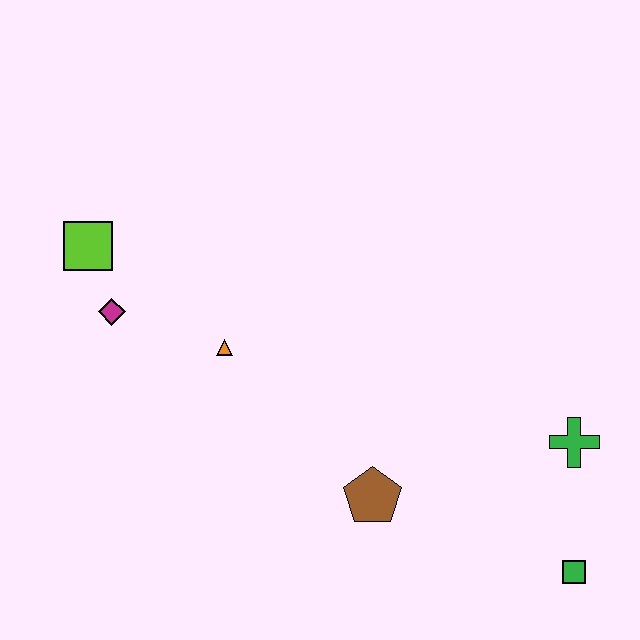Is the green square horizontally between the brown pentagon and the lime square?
No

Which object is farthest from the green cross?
The lime square is farthest from the green cross.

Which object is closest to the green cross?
The green square is closest to the green cross.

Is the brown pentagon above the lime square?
No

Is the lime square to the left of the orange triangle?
Yes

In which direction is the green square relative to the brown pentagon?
The green square is to the right of the brown pentagon.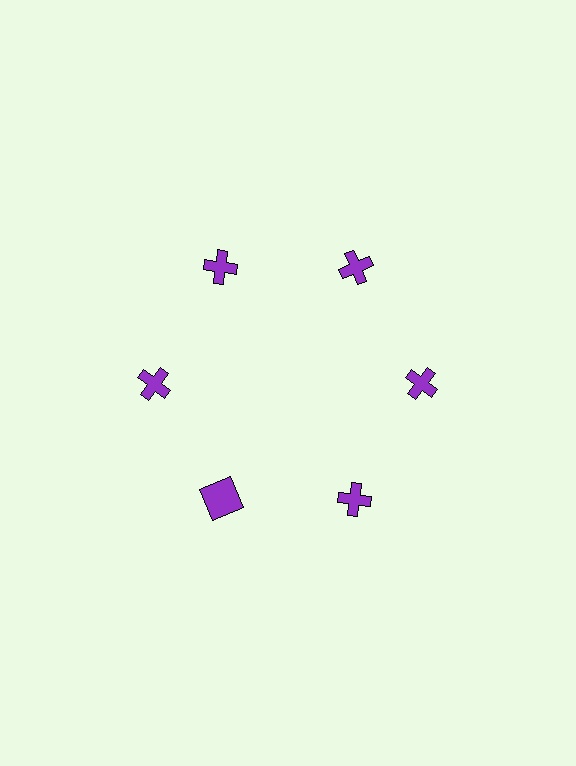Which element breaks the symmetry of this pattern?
The purple square at roughly the 7 o'clock position breaks the symmetry. All other shapes are purple crosses.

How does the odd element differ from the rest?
It has a different shape: square instead of cross.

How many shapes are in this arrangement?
There are 6 shapes arranged in a ring pattern.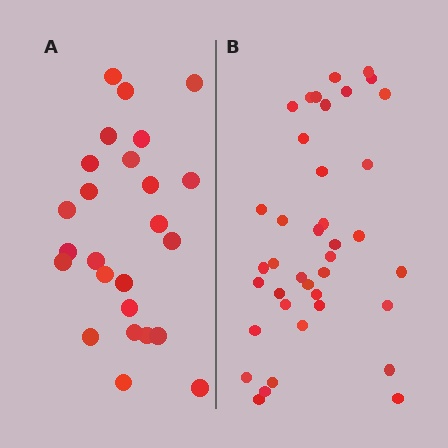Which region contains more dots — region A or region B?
Region B (the right region) has more dots.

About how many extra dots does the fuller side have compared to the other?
Region B has approximately 15 more dots than region A.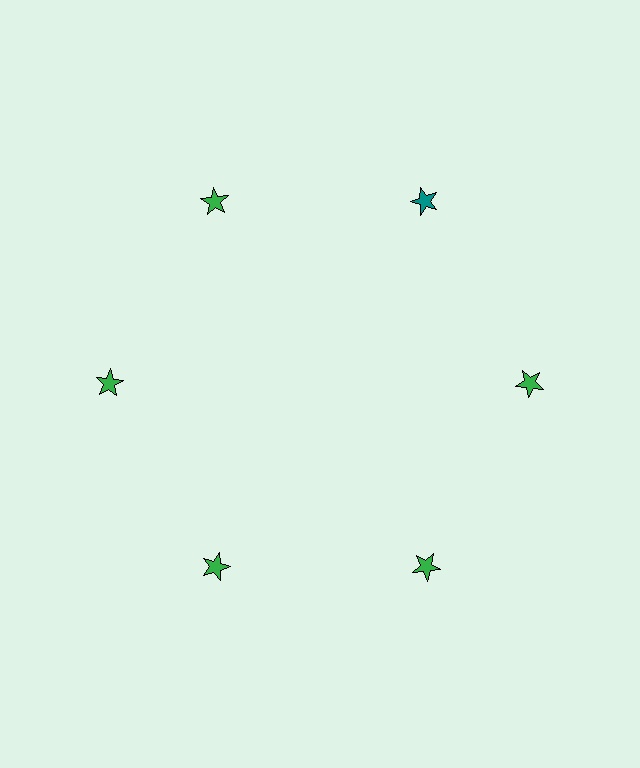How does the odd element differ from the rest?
It has a different color: teal instead of green.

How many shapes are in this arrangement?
There are 6 shapes arranged in a ring pattern.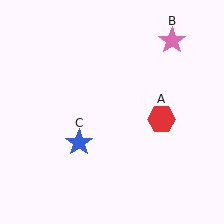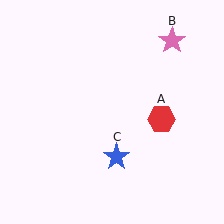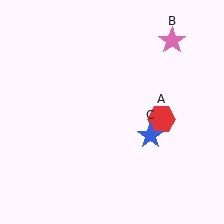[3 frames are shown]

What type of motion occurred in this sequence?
The blue star (object C) rotated counterclockwise around the center of the scene.